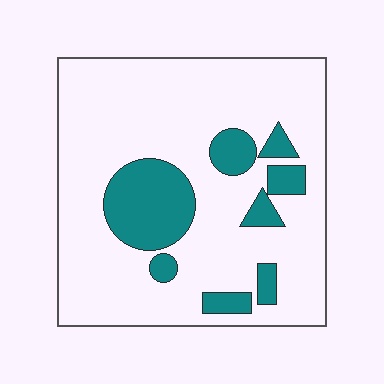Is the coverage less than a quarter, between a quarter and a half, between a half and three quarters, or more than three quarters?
Less than a quarter.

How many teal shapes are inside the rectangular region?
8.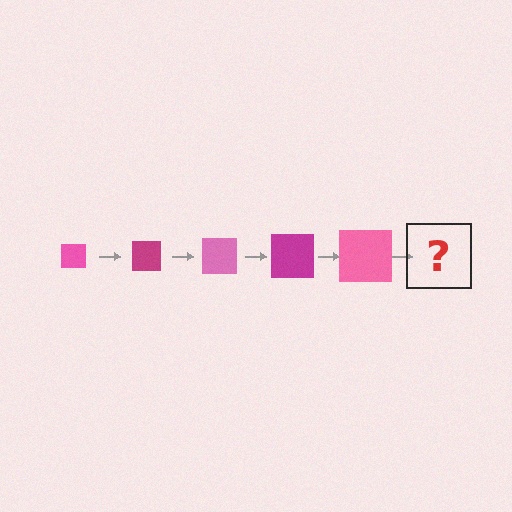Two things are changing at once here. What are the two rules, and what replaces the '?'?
The two rules are that the square grows larger each step and the color cycles through pink and magenta. The '?' should be a magenta square, larger than the previous one.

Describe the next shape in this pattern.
It should be a magenta square, larger than the previous one.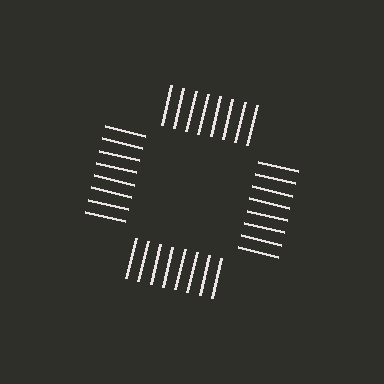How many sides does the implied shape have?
4 sides — the line-ends trace a square.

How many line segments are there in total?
32 — 8 along each of the 4 edges.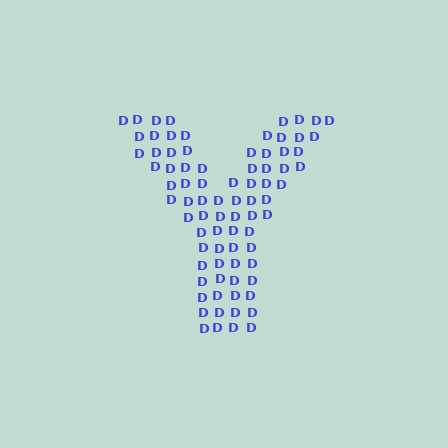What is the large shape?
The large shape is the letter Y.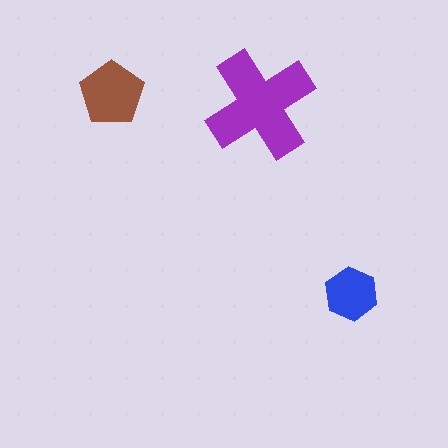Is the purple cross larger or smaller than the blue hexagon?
Larger.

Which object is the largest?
The purple cross.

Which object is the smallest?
The blue hexagon.